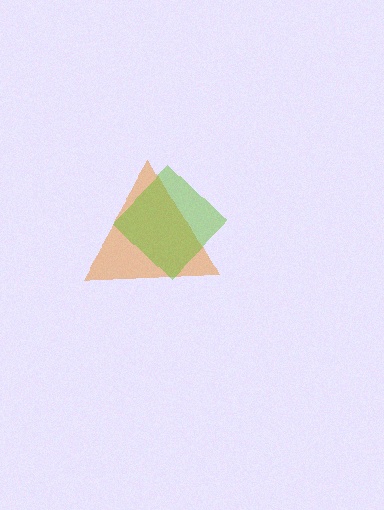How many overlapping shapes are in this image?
There are 2 overlapping shapes in the image.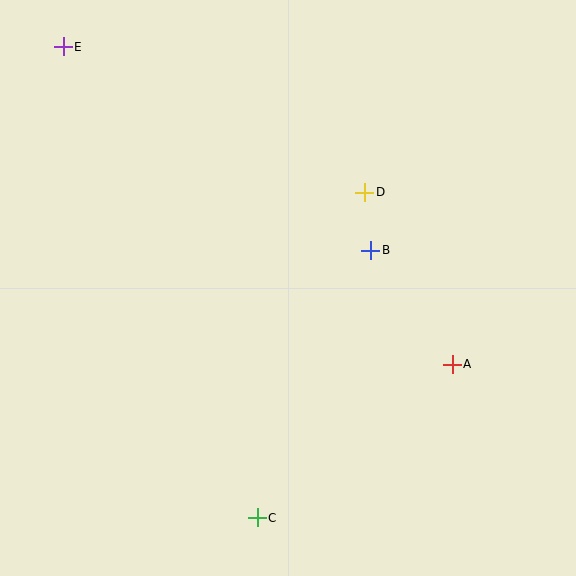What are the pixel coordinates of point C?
Point C is at (257, 518).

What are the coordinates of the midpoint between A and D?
The midpoint between A and D is at (409, 278).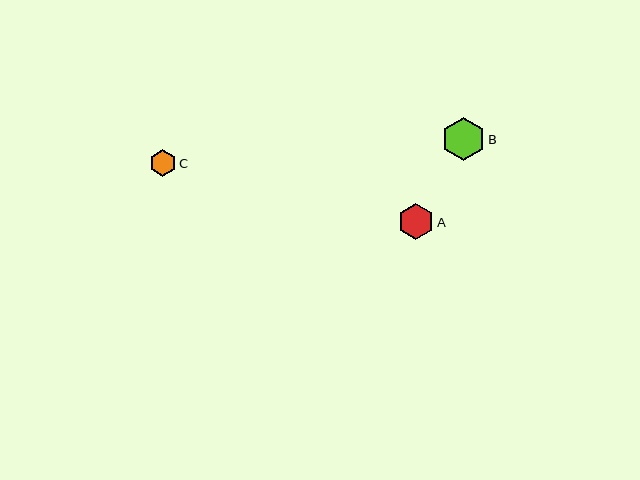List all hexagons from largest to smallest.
From largest to smallest: B, A, C.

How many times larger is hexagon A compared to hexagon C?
Hexagon A is approximately 1.4 times the size of hexagon C.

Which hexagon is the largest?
Hexagon B is the largest with a size of approximately 43 pixels.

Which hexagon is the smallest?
Hexagon C is the smallest with a size of approximately 27 pixels.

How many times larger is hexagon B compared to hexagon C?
Hexagon B is approximately 1.6 times the size of hexagon C.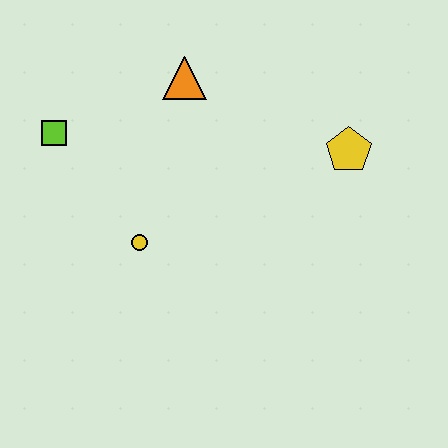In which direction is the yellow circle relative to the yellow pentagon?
The yellow circle is to the left of the yellow pentagon.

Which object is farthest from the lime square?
The yellow pentagon is farthest from the lime square.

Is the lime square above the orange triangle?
No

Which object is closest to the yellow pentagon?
The orange triangle is closest to the yellow pentagon.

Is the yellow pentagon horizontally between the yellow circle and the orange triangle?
No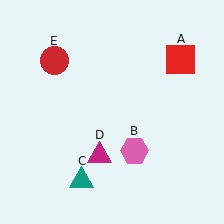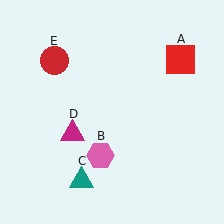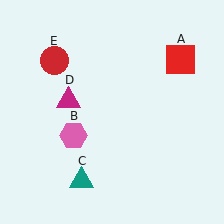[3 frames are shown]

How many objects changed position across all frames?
2 objects changed position: pink hexagon (object B), magenta triangle (object D).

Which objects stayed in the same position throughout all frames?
Red square (object A) and teal triangle (object C) and red circle (object E) remained stationary.